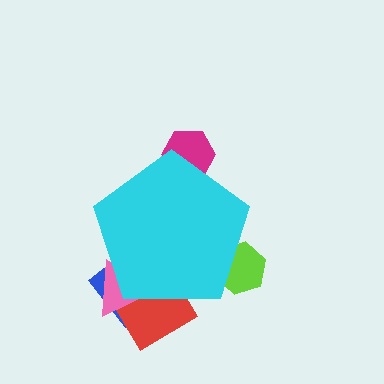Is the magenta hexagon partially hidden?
Yes, the magenta hexagon is partially hidden behind the cyan pentagon.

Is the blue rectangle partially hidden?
Yes, the blue rectangle is partially hidden behind the cyan pentagon.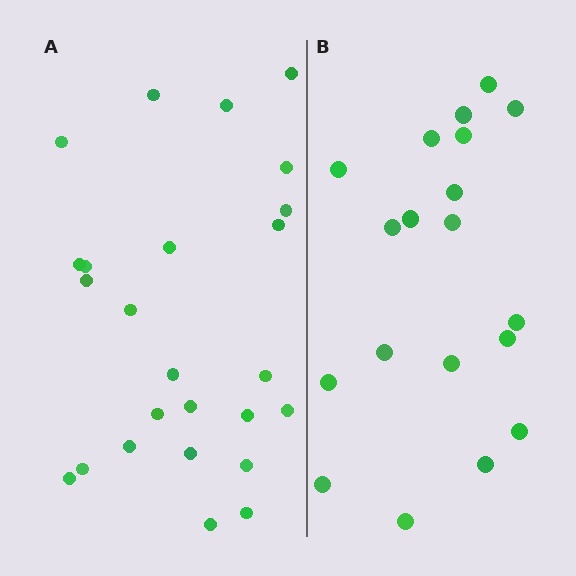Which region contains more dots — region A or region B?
Region A (the left region) has more dots.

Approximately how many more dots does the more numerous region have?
Region A has about 6 more dots than region B.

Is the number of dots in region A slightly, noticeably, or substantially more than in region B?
Region A has noticeably more, but not dramatically so. The ratio is roughly 1.3 to 1.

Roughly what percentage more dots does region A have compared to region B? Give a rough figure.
About 30% more.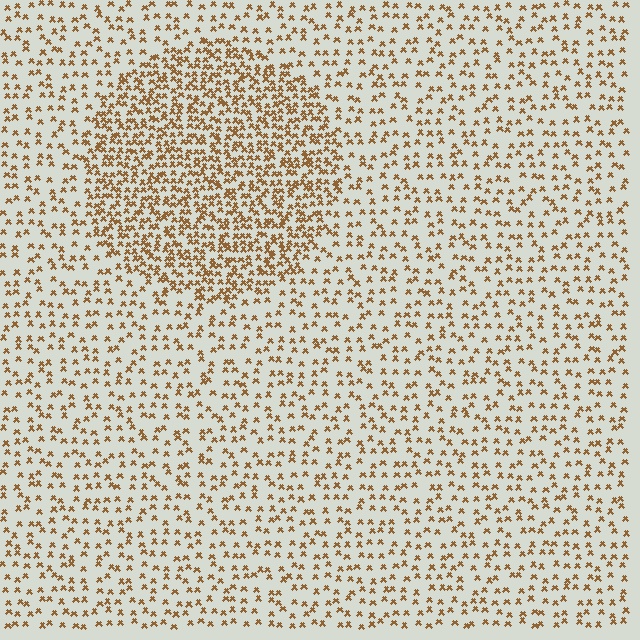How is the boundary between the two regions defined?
The boundary is defined by a change in element density (approximately 2.2x ratio). All elements are the same color, size, and shape.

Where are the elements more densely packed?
The elements are more densely packed inside the circle boundary.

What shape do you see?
I see a circle.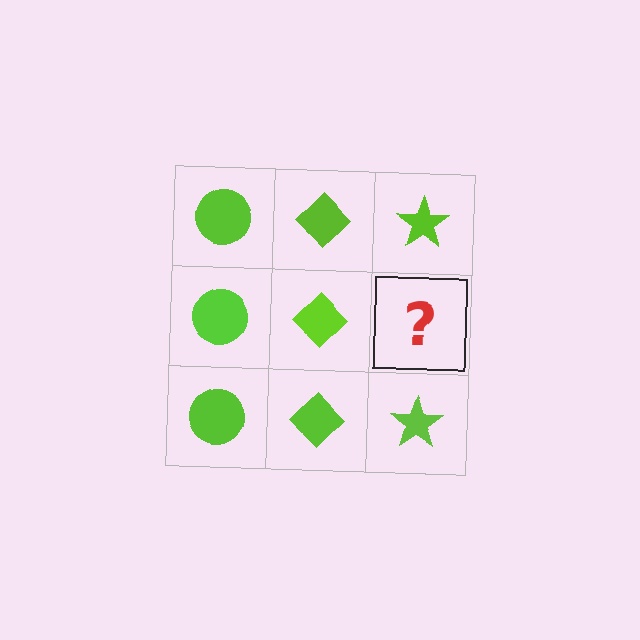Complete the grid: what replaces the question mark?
The question mark should be replaced with a lime star.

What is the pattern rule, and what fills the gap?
The rule is that each column has a consistent shape. The gap should be filled with a lime star.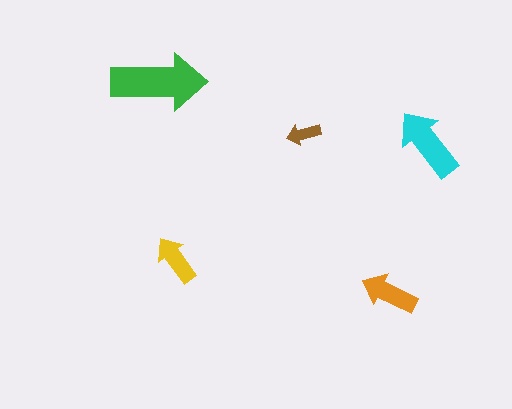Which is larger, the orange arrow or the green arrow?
The green one.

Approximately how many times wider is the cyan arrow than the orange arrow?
About 1.5 times wider.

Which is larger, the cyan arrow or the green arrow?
The green one.